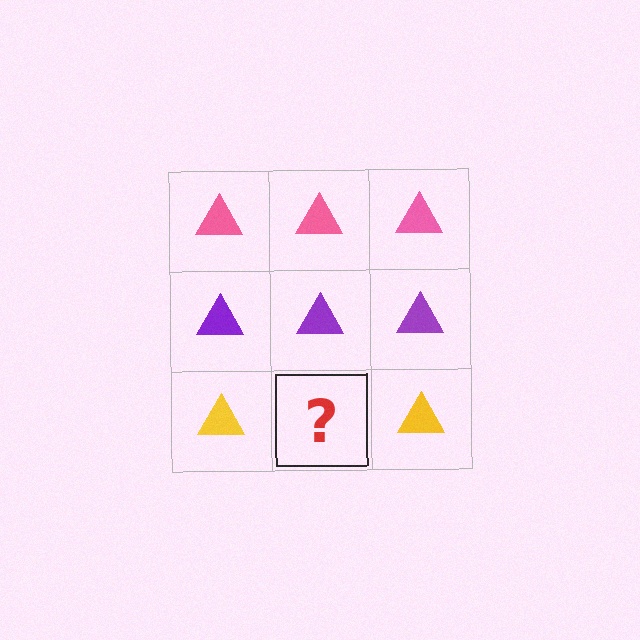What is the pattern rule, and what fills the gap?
The rule is that each row has a consistent color. The gap should be filled with a yellow triangle.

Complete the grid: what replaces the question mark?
The question mark should be replaced with a yellow triangle.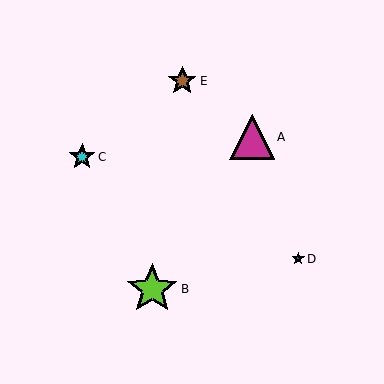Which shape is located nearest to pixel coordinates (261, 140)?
The magenta triangle (labeled A) at (252, 137) is nearest to that location.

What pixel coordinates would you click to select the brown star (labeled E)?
Click at (182, 81) to select the brown star E.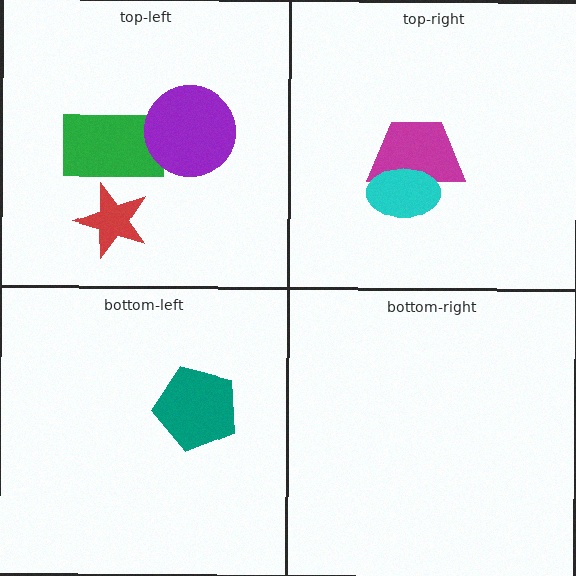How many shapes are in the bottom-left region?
1.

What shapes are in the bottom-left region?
The teal pentagon.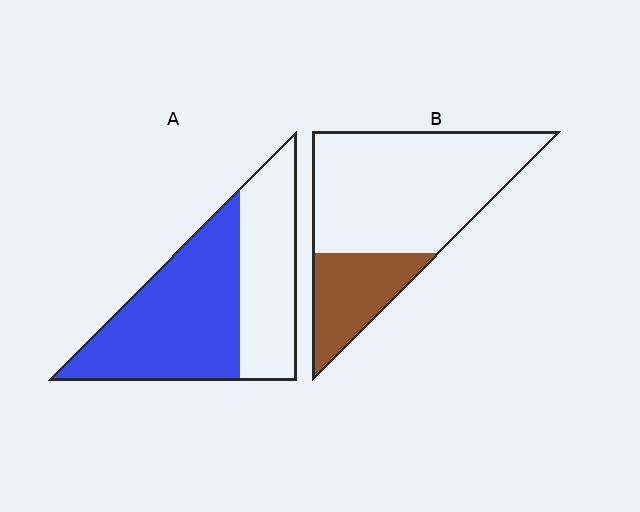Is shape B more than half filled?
No.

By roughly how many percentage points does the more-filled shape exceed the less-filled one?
By roughly 35 percentage points (A over B).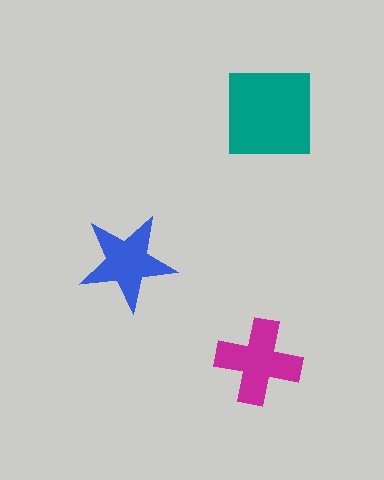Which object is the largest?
The teal square.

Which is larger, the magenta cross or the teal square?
The teal square.